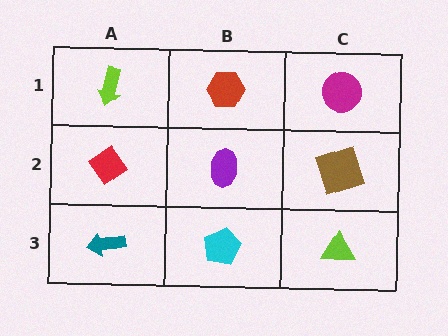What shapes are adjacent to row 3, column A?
A red diamond (row 2, column A), a cyan pentagon (row 3, column B).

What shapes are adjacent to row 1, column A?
A red diamond (row 2, column A), a red hexagon (row 1, column B).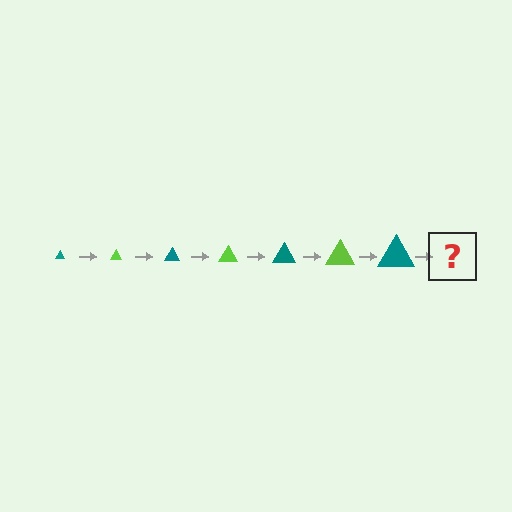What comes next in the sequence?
The next element should be a lime triangle, larger than the previous one.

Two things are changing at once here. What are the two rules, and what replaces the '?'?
The two rules are that the triangle grows larger each step and the color cycles through teal and lime. The '?' should be a lime triangle, larger than the previous one.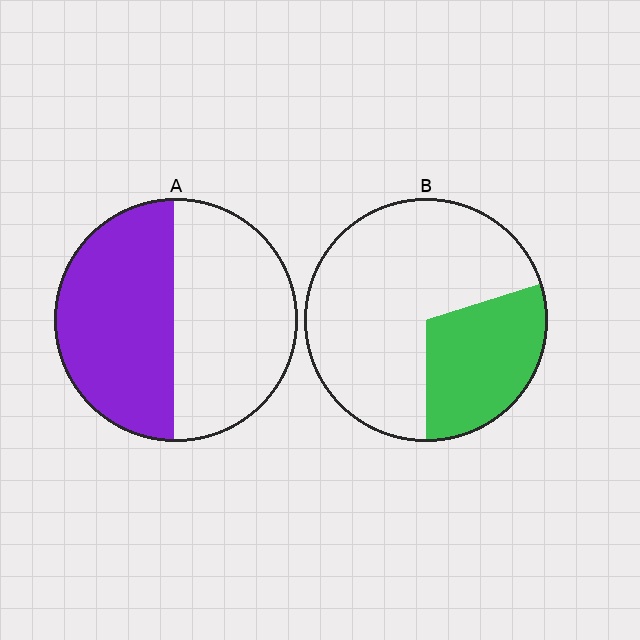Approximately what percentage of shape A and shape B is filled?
A is approximately 50% and B is approximately 30%.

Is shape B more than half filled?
No.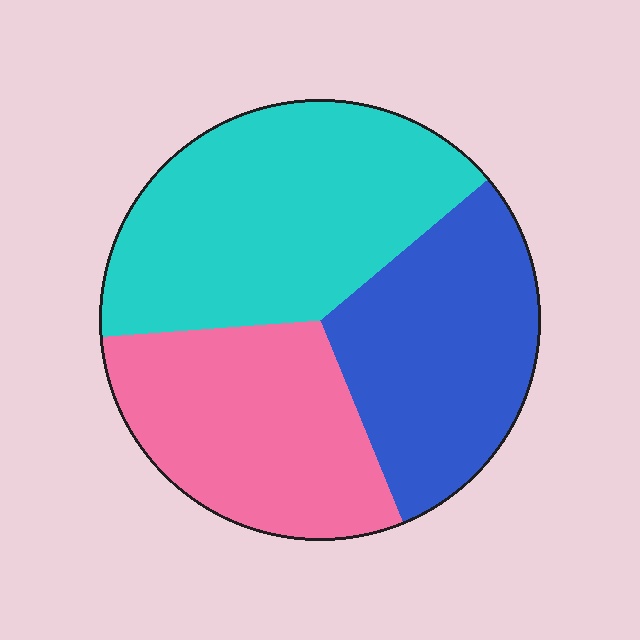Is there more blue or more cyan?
Cyan.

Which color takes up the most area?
Cyan, at roughly 40%.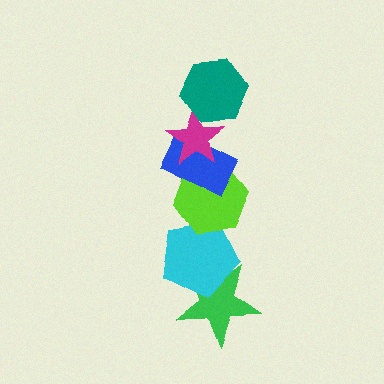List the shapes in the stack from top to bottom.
From top to bottom: the teal hexagon, the magenta star, the blue rectangle, the lime hexagon, the cyan pentagon, the green star.